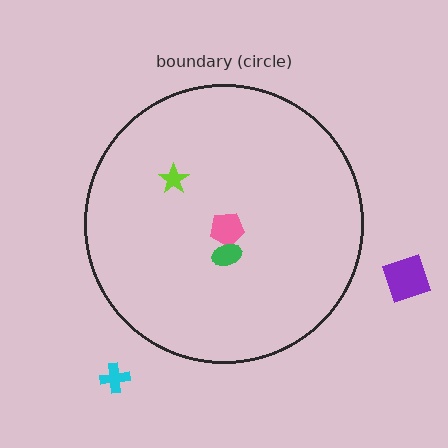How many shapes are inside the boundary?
3 inside, 2 outside.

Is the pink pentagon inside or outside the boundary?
Inside.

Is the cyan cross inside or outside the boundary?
Outside.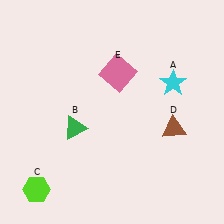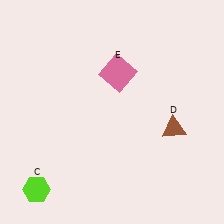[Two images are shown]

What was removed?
The cyan star (A), the green triangle (B) were removed in Image 2.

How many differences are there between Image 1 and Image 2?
There are 2 differences between the two images.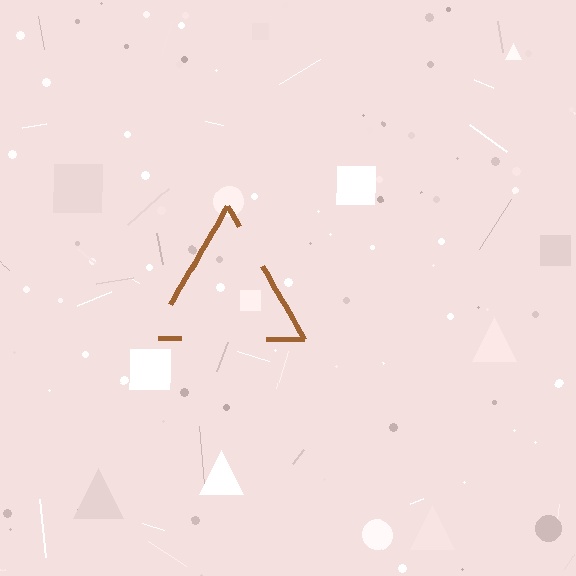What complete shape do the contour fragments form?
The contour fragments form a triangle.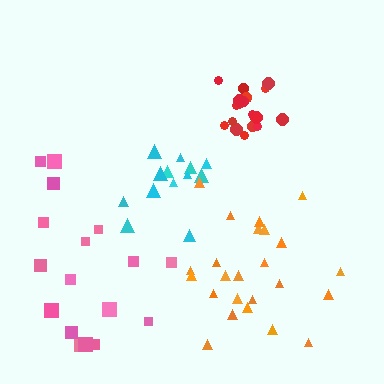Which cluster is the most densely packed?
Red.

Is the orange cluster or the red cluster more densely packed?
Red.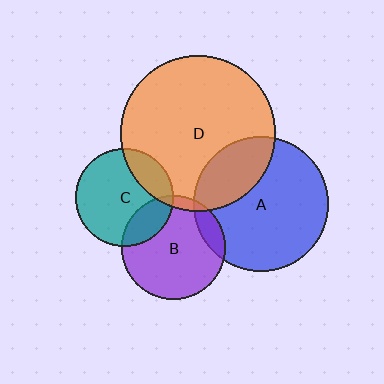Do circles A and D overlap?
Yes.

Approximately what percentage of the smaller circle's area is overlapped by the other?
Approximately 25%.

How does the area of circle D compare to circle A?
Approximately 1.3 times.